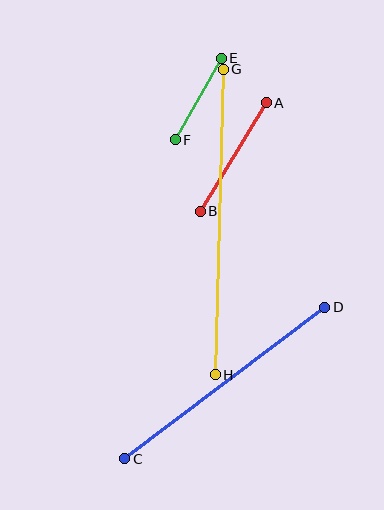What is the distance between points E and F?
The distance is approximately 94 pixels.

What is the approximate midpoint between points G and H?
The midpoint is at approximately (219, 222) pixels.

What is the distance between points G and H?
The distance is approximately 306 pixels.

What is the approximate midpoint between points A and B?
The midpoint is at approximately (233, 157) pixels.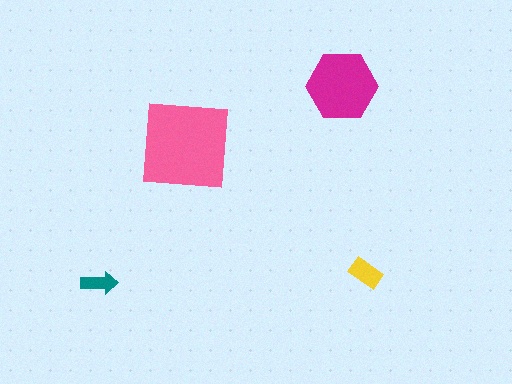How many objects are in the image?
There are 4 objects in the image.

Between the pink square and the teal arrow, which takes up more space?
The pink square.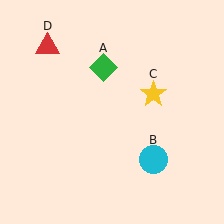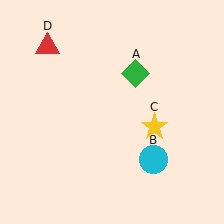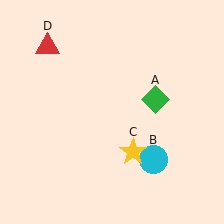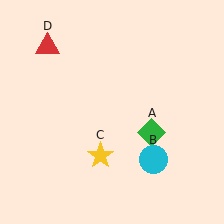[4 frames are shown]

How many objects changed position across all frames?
2 objects changed position: green diamond (object A), yellow star (object C).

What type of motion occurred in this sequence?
The green diamond (object A), yellow star (object C) rotated clockwise around the center of the scene.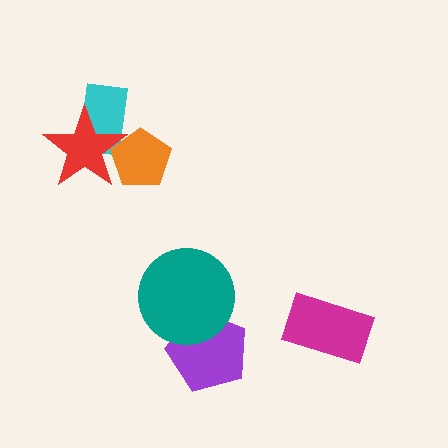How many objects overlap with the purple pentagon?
1 object overlaps with the purple pentagon.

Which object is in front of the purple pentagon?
The teal circle is in front of the purple pentagon.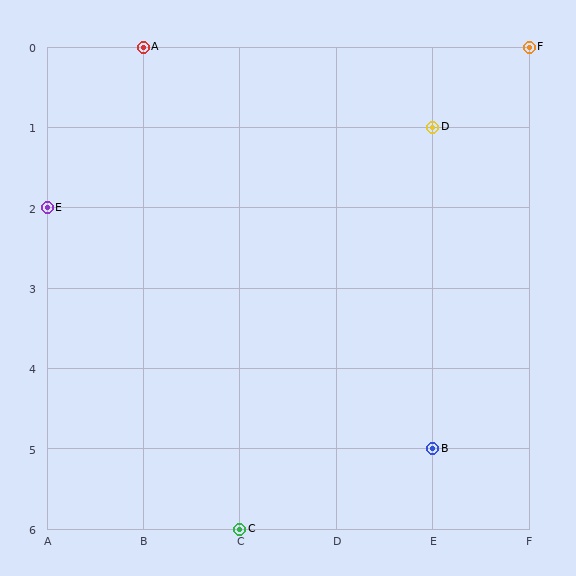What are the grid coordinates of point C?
Point C is at grid coordinates (C, 6).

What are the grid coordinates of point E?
Point E is at grid coordinates (A, 2).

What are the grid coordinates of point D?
Point D is at grid coordinates (E, 1).